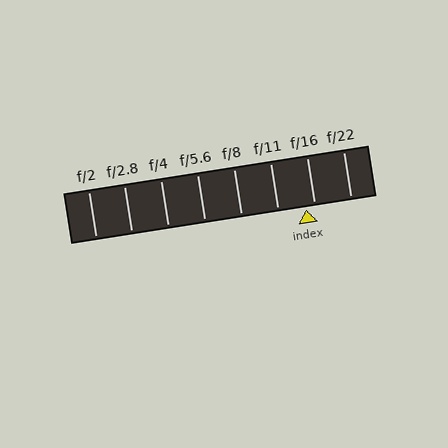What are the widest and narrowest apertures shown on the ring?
The widest aperture shown is f/2 and the narrowest is f/22.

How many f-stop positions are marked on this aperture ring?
There are 8 f-stop positions marked.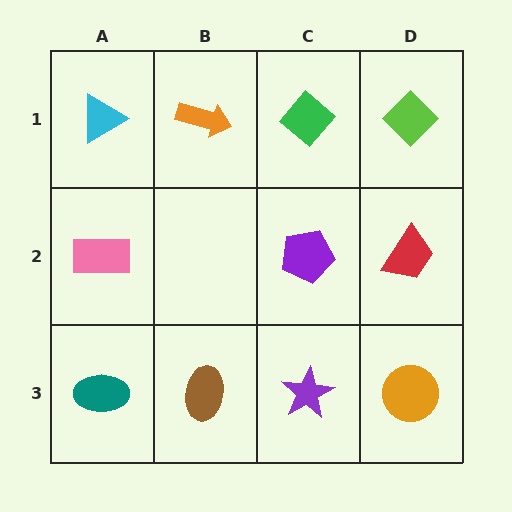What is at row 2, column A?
A pink rectangle.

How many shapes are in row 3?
4 shapes.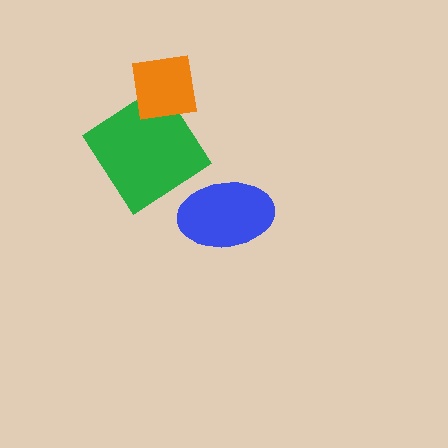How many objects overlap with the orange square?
1 object overlaps with the orange square.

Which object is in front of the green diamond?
The orange square is in front of the green diamond.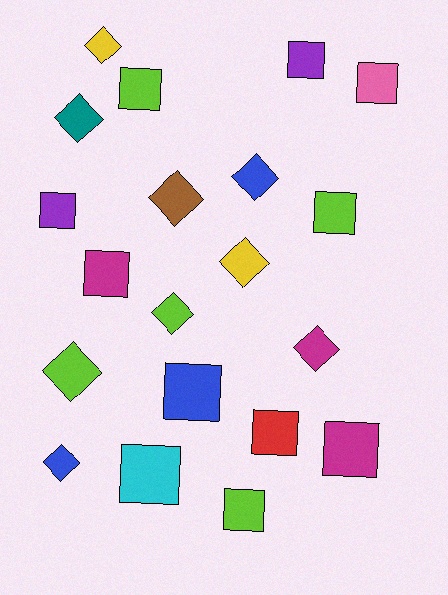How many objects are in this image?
There are 20 objects.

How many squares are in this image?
There are 11 squares.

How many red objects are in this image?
There is 1 red object.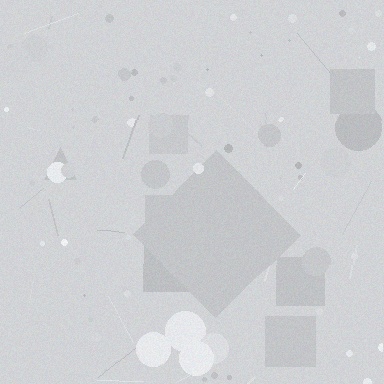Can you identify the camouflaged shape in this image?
The camouflaged shape is a diamond.